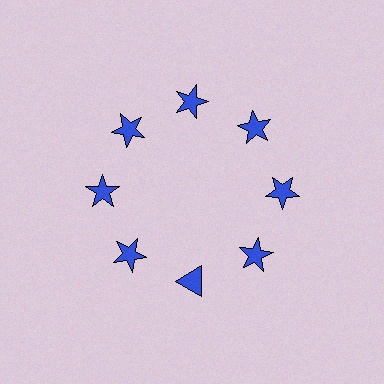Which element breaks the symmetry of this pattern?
The blue triangle at roughly the 6 o'clock position breaks the symmetry. All other shapes are blue stars.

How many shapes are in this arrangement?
There are 8 shapes arranged in a ring pattern.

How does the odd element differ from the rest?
It has a different shape: triangle instead of star.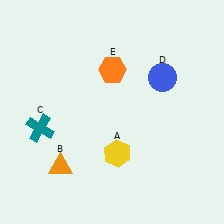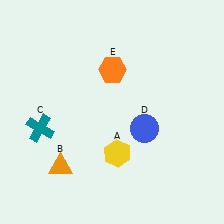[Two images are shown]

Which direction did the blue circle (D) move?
The blue circle (D) moved down.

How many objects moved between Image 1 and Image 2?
1 object moved between the two images.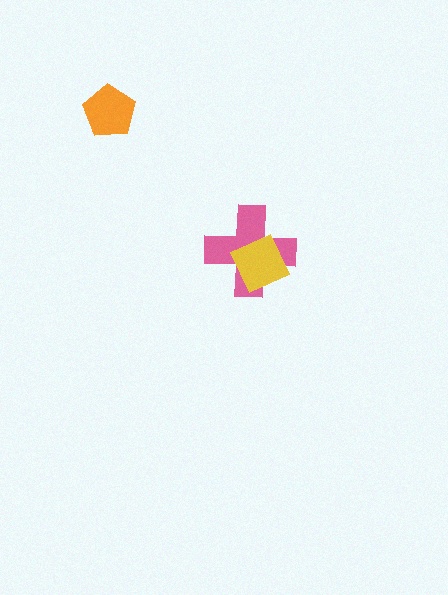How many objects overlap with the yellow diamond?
1 object overlaps with the yellow diamond.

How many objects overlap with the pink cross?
1 object overlaps with the pink cross.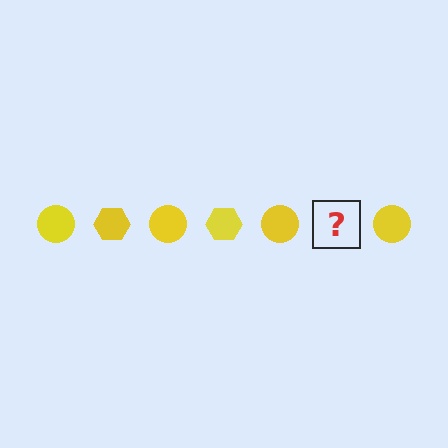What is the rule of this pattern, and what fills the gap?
The rule is that the pattern cycles through circle, hexagon shapes in yellow. The gap should be filled with a yellow hexagon.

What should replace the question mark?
The question mark should be replaced with a yellow hexagon.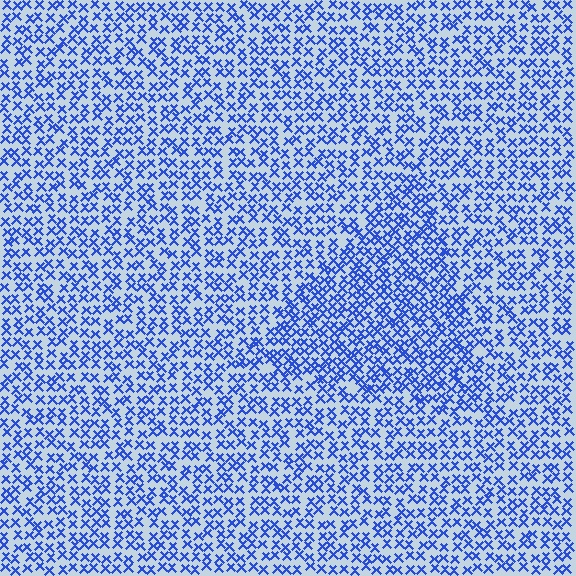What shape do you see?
I see a triangle.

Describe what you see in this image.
The image contains small blue elements arranged at two different densities. A triangle-shaped region is visible where the elements are more densely packed than the surrounding area.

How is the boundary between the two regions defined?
The boundary is defined by a change in element density (approximately 1.5x ratio). All elements are the same color, size, and shape.